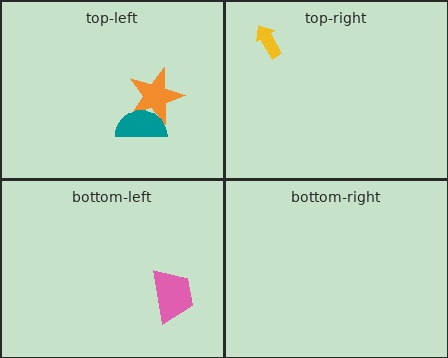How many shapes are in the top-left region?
2.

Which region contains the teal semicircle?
The top-left region.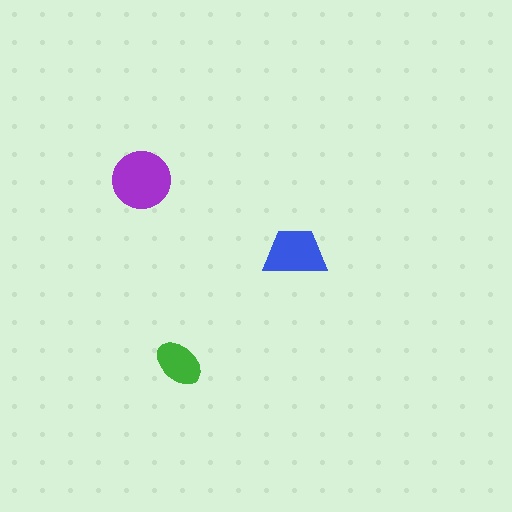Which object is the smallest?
The green ellipse.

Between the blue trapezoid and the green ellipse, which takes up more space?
The blue trapezoid.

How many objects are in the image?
There are 3 objects in the image.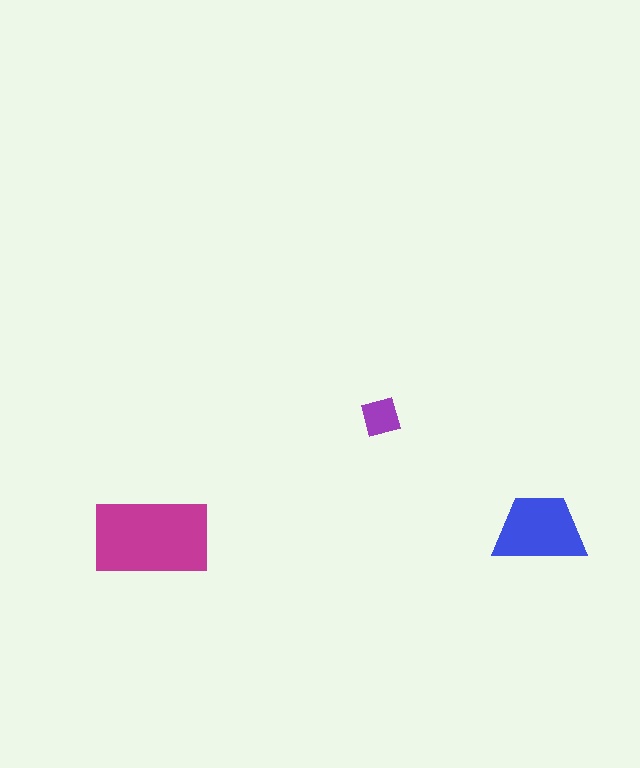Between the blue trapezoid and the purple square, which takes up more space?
The blue trapezoid.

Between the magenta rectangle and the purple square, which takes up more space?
The magenta rectangle.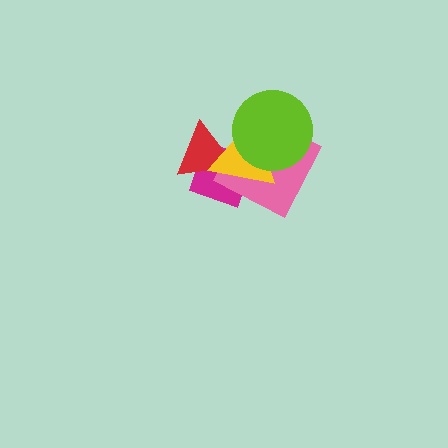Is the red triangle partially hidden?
Yes, it is partially covered by another shape.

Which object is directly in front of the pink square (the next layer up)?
The red triangle is directly in front of the pink square.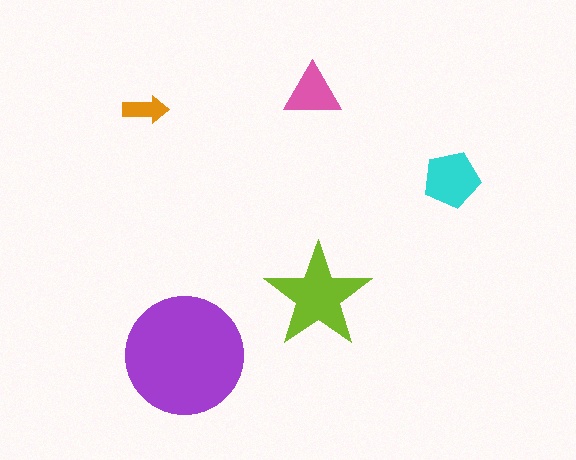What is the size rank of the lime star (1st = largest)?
2nd.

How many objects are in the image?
There are 5 objects in the image.